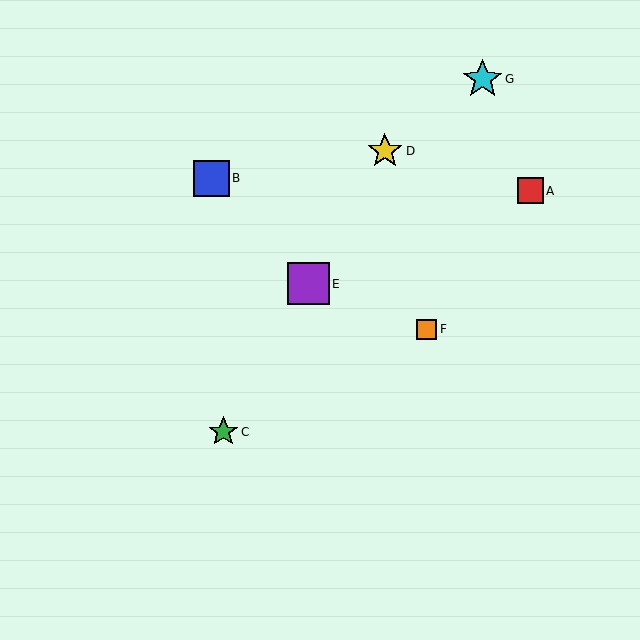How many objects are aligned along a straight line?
3 objects (C, D, E) are aligned along a straight line.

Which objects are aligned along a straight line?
Objects C, D, E are aligned along a straight line.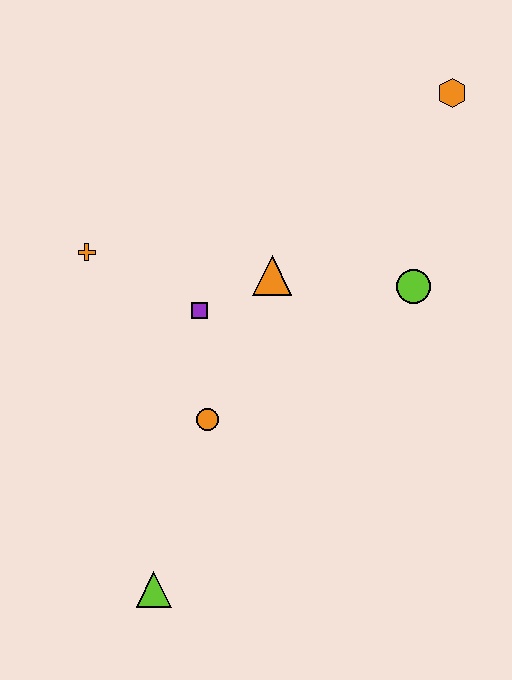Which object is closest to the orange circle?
The purple square is closest to the orange circle.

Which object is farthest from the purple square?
The orange hexagon is farthest from the purple square.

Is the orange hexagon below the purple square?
No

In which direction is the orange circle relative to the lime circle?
The orange circle is to the left of the lime circle.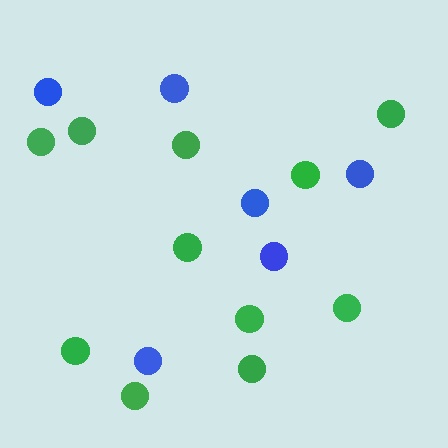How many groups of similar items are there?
There are 2 groups: one group of blue circles (6) and one group of green circles (11).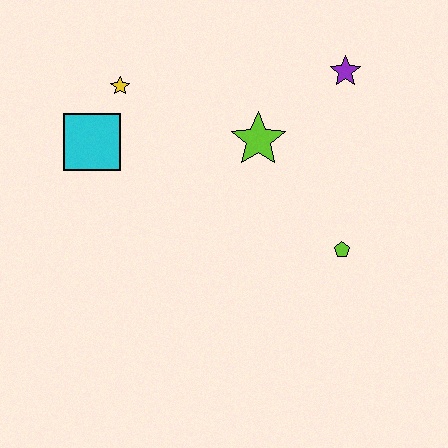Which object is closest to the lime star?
The purple star is closest to the lime star.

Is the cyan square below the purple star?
Yes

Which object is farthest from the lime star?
The cyan square is farthest from the lime star.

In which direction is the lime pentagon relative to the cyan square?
The lime pentagon is to the right of the cyan square.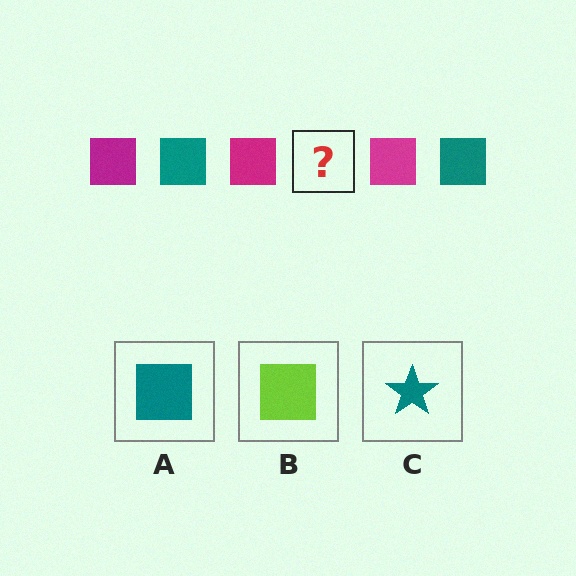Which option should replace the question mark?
Option A.